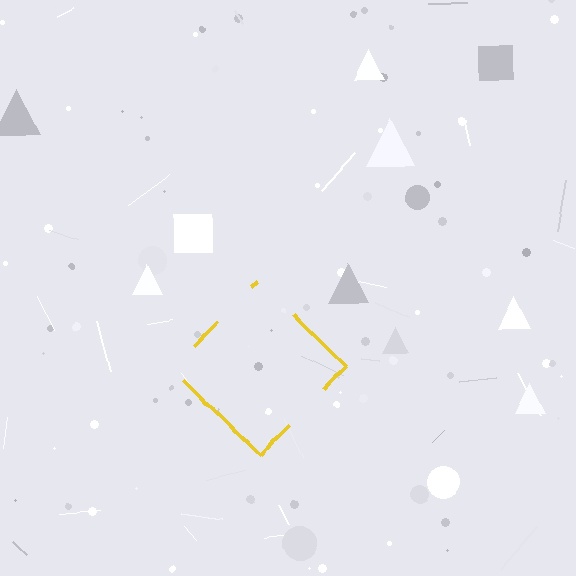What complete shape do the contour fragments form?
The contour fragments form a diamond.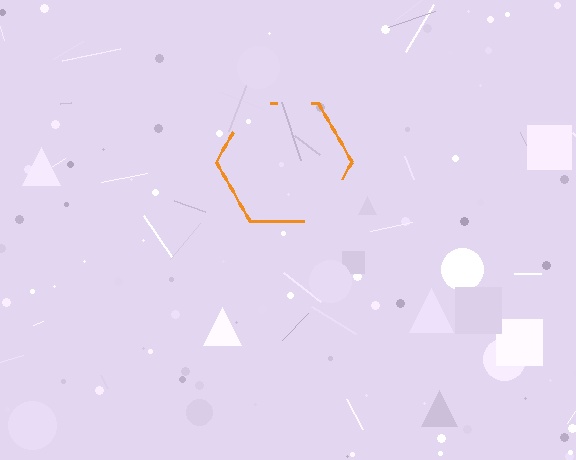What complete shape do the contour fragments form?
The contour fragments form a hexagon.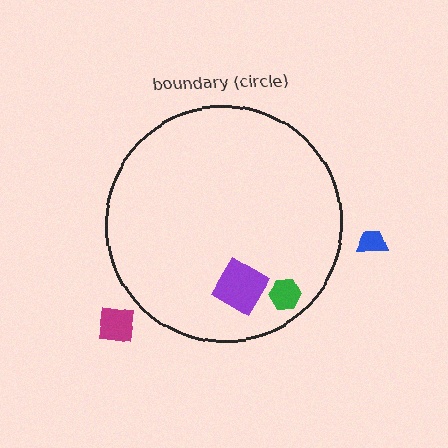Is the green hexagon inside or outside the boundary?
Inside.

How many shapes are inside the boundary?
2 inside, 2 outside.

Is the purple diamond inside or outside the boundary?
Inside.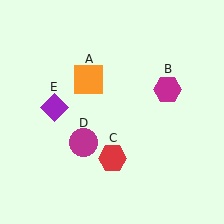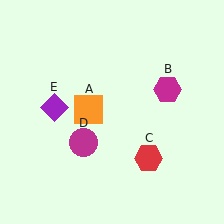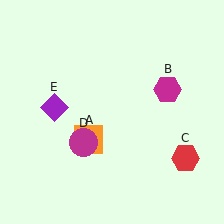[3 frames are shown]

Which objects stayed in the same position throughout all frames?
Magenta hexagon (object B) and magenta circle (object D) and purple diamond (object E) remained stationary.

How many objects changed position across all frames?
2 objects changed position: orange square (object A), red hexagon (object C).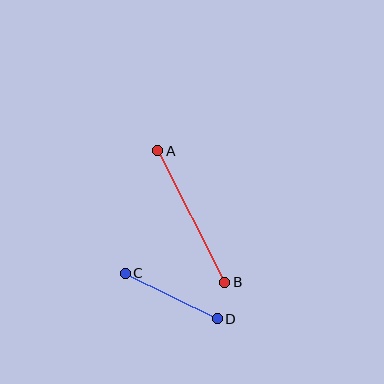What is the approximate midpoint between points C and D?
The midpoint is at approximately (171, 296) pixels.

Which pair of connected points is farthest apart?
Points A and B are farthest apart.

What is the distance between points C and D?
The distance is approximately 103 pixels.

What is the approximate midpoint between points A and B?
The midpoint is at approximately (191, 216) pixels.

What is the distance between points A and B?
The distance is approximately 148 pixels.